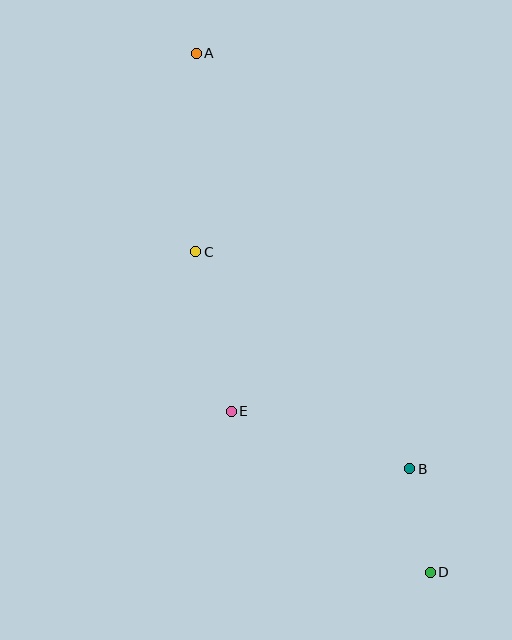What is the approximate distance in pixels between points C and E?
The distance between C and E is approximately 163 pixels.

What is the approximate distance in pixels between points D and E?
The distance between D and E is approximately 256 pixels.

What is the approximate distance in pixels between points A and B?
The distance between A and B is approximately 467 pixels.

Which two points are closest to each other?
Points B and D are closest to each other.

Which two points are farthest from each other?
Points A and D are farthest from each other.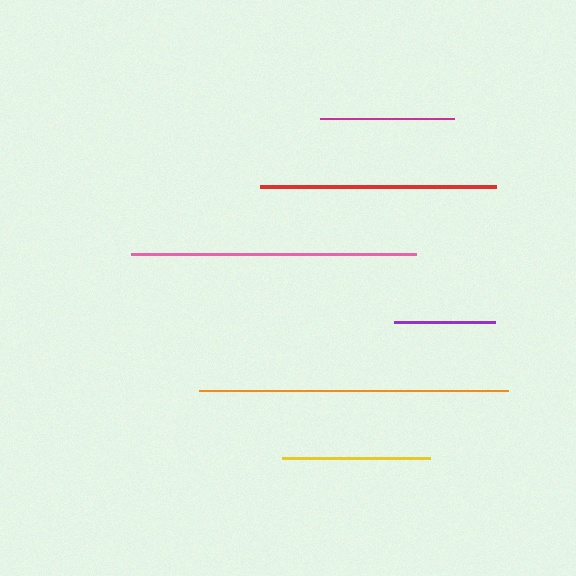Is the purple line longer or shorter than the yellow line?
The yellow line is longer than the purple line.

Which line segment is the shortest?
The purple line is the shortest at approximately 102 pixels.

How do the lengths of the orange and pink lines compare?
The orange and pink lines are approximately the same length.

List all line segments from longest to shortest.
From longest to shortest: orange, pink, red, yellow, magenta, purple.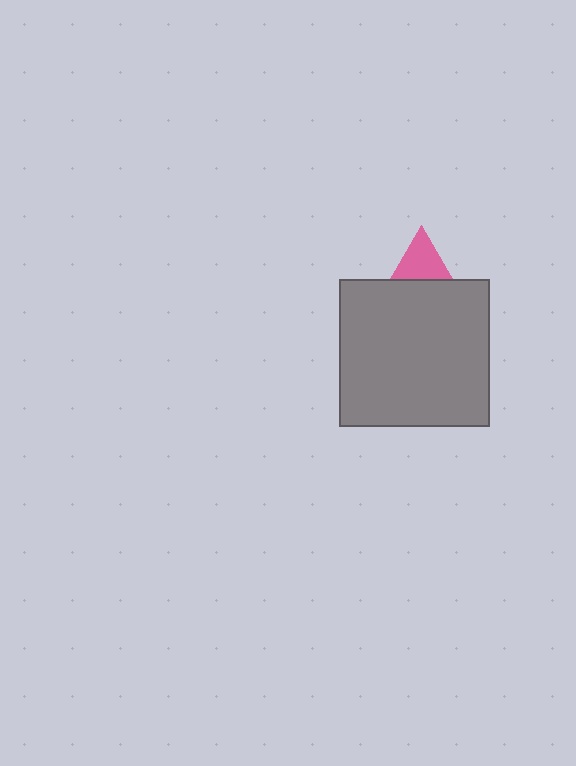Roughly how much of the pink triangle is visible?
A small part of it is visible (roughly 38%).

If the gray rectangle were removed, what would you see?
You would see the complete pink triangle.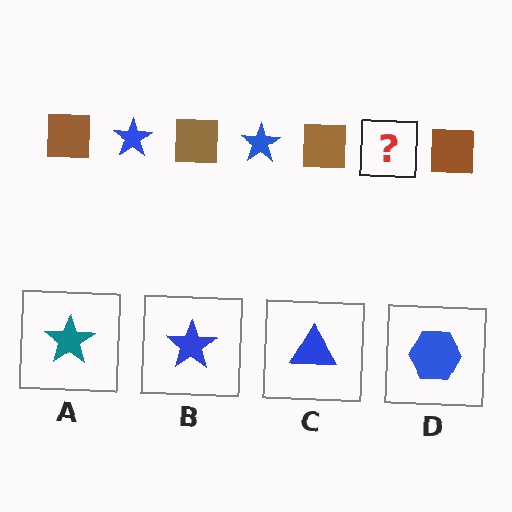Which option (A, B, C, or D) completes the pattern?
B.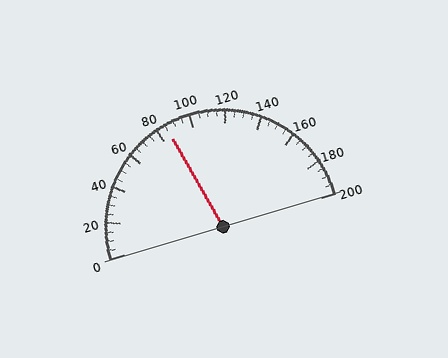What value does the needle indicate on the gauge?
The needle indicates approximately 85.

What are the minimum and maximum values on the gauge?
The gauge ranges from 0 to 200.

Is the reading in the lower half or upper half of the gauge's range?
The reading is in the lower half of the range (0 to 200).